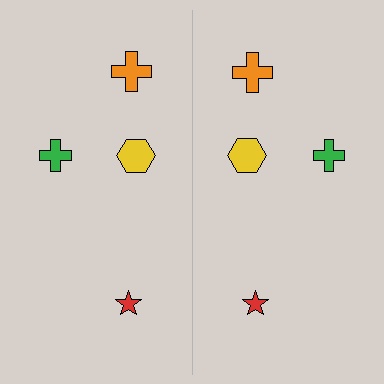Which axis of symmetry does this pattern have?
The pattern has a vertical axis of symmetry running through the center of the image.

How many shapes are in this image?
There are 8 shapes in this image.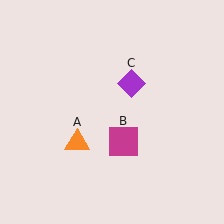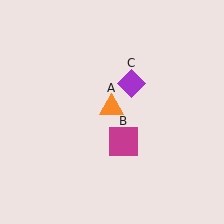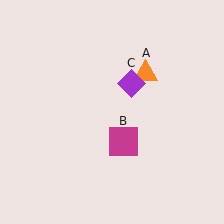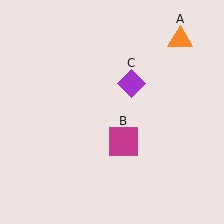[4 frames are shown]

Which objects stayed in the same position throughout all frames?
Magenta square (object B) and purple diamond (object C) remained stationary.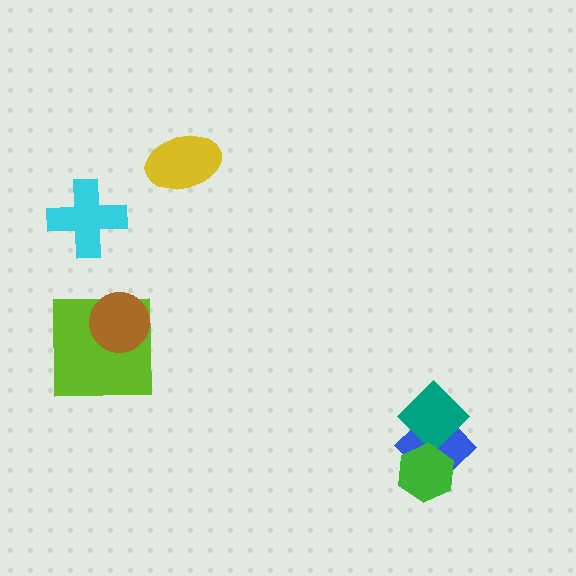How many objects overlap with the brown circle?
1 object overlaps with the brown circle.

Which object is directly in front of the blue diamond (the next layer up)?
The teal diamond is directly in front of the blue diamond.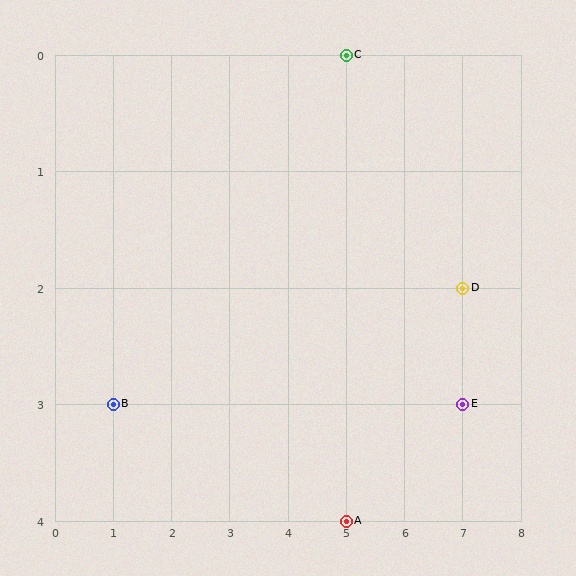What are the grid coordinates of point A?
Point A is at grid coordinates (5, 4).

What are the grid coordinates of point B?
Point B is at grid coordinates (1, 3).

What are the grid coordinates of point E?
Point E is at grid coordinates (7, 3).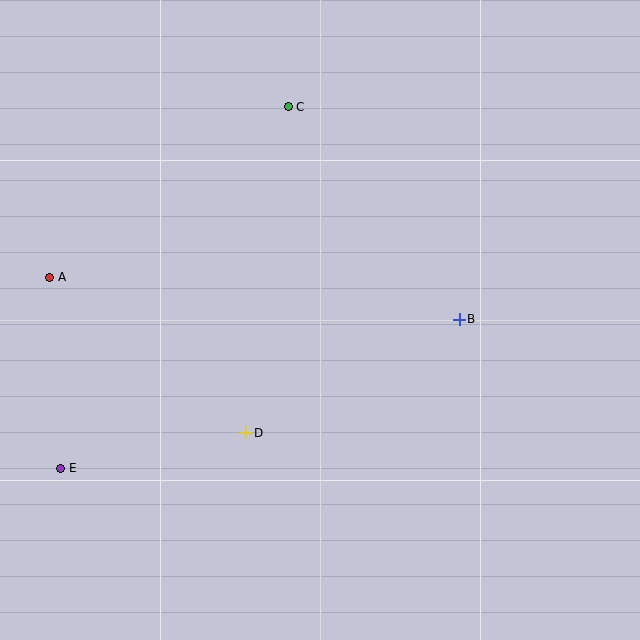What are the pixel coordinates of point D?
Point D is at (246, 433).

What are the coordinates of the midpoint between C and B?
The midpoint between C and B is at (374, 213).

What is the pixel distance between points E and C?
The distance between E and C is 427 pixels.